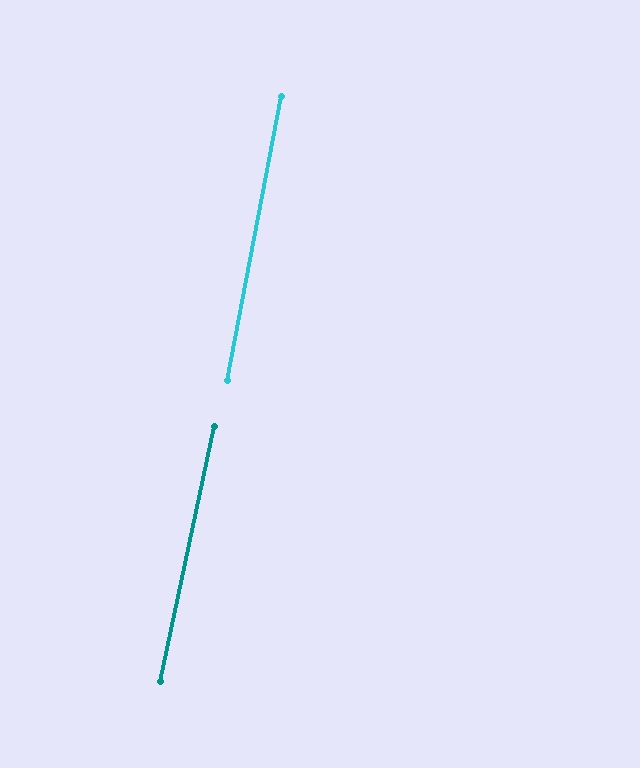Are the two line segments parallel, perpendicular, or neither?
Parallel — their directions differ by only 1.3°.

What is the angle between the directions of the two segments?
Approximately 1 degree.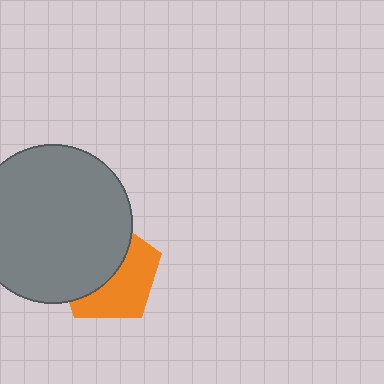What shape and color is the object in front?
The object in front is a gray circle.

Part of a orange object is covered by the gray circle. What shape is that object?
It is a pentagon.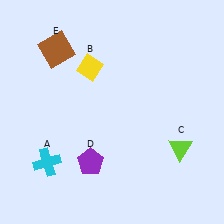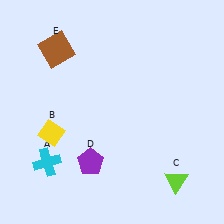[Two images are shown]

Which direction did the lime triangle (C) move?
The lime triangle (C) moved down.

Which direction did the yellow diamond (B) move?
The yellow diamond (B) moved down.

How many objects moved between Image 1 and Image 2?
2 objects moved between the two images.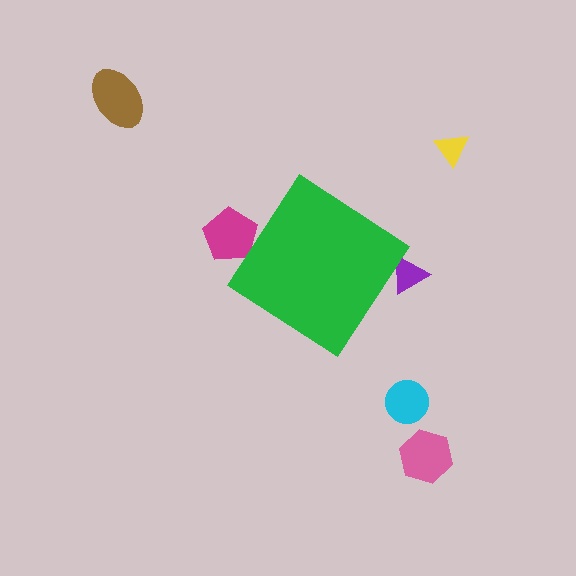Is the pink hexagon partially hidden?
No, the pink hexagon is fully visible.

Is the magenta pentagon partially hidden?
Yes, the magenta pentagon is partially hidden behind the green diamond.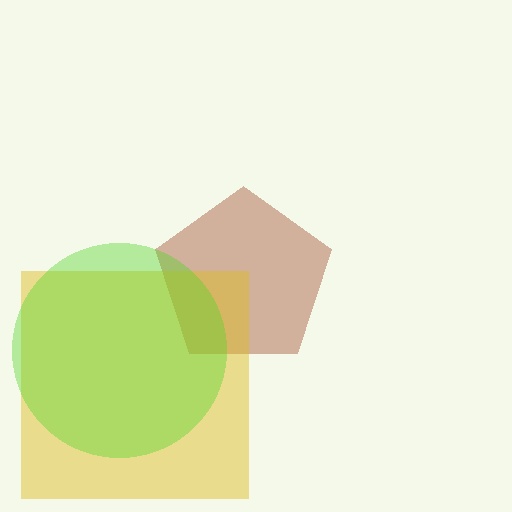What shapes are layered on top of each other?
The layered shapes are: a brown pentagon, a yellow square, a lime circle.